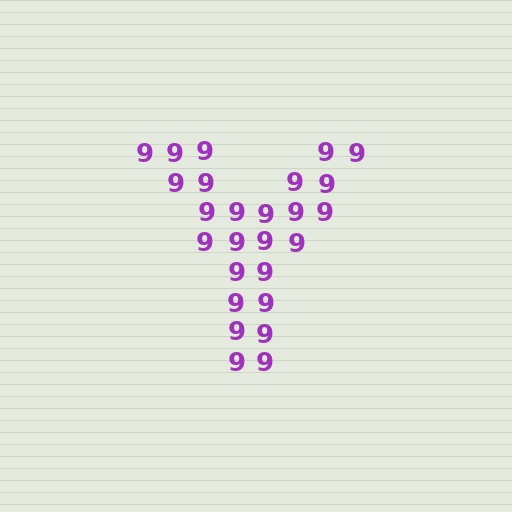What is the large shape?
The large shape is the letter Y.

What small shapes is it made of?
It is made of small digit 9's.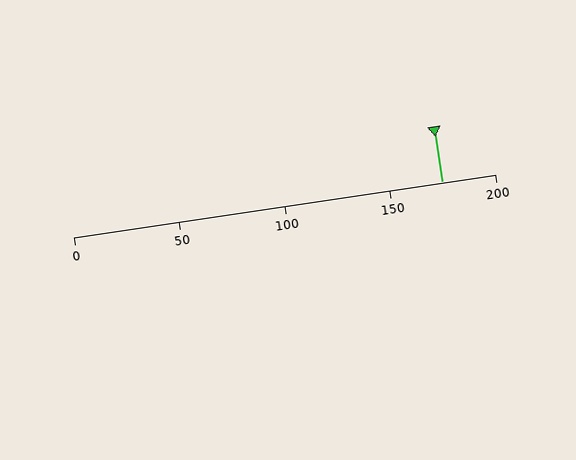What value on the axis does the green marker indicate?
The marker indicates approximately 175.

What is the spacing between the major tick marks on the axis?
The major ticks are spaced 50 apart.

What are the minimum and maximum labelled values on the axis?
The axis runs from 0 to 200.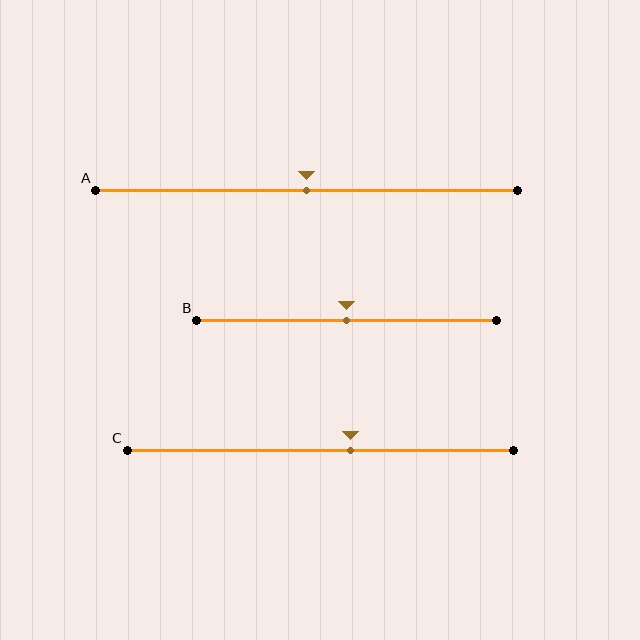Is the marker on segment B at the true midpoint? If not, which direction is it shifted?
Yes, the marker on segment B is at the true midpoint.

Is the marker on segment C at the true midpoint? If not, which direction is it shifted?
No, the marker on segment C is shifted to the right by about 8% of the segment length.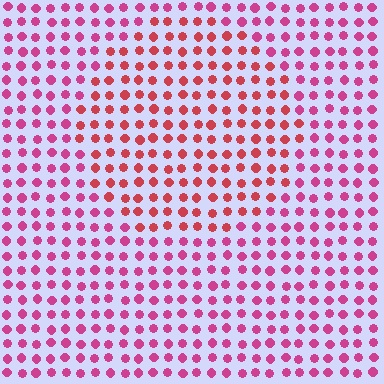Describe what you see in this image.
The image is filled with small magenta elements in a uniform arrangement. A circle-shaped region is visible where the elements are tinted to a slightly different hue, forming a subtle color boundary.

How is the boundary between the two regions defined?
The boundary is defined purely by a slight shift in hue (about 28 degrees). Spacing, size, and orientation are identical on both sides.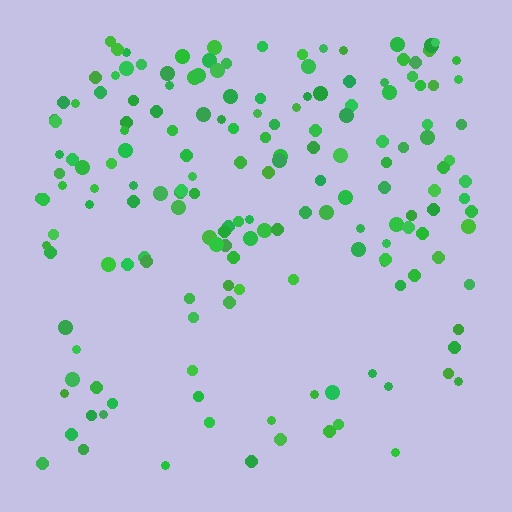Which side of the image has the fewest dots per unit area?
The bottom.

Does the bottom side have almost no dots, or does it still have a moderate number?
Still a moderate number, just noticeably fewer than the top.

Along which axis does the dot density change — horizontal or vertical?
Vertical.